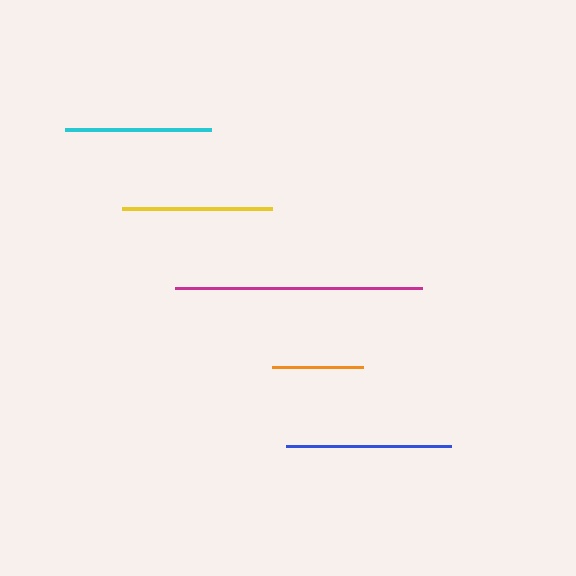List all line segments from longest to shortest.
From longest to shortest: magenta, blue, yellow, cyan, orange.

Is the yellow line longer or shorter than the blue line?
The blue line is longer than the yellow line.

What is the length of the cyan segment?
The cyan segment is approximately 146 pixels long.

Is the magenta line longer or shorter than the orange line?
The magenta line is longer than the orange line.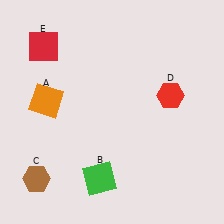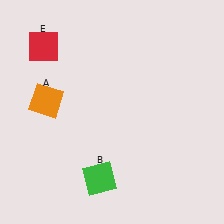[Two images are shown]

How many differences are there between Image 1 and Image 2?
There are 2 differences between the two images.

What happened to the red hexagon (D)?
The red hexagon (D) was removed in Image 2. It was in the top-right area of Image 1.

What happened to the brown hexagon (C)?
The brown hexagon (C) was removed in Image 2. It was in the bottom-left area of Image 1.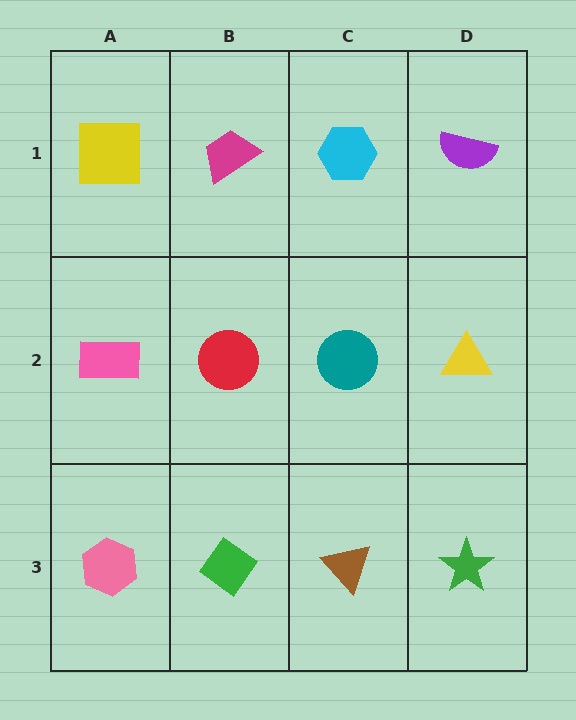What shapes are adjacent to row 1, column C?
A teal circle (row 2, column C), a magenta trapezoid (row 1, column B), a purple semicircle (row 1, column D).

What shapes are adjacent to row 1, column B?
A red circle (row 2, column B), a yellow square (row 1, column A), a cyan hexagon (row 1, column C).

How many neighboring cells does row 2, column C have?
4.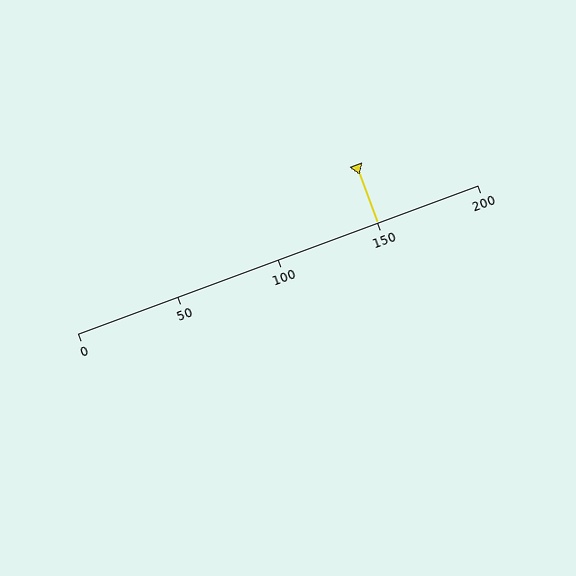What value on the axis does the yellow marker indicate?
The marker indicates approximately 150.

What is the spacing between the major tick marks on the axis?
The major ticks are spaced 50 apart.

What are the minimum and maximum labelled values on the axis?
The axis runs from 0 to 200.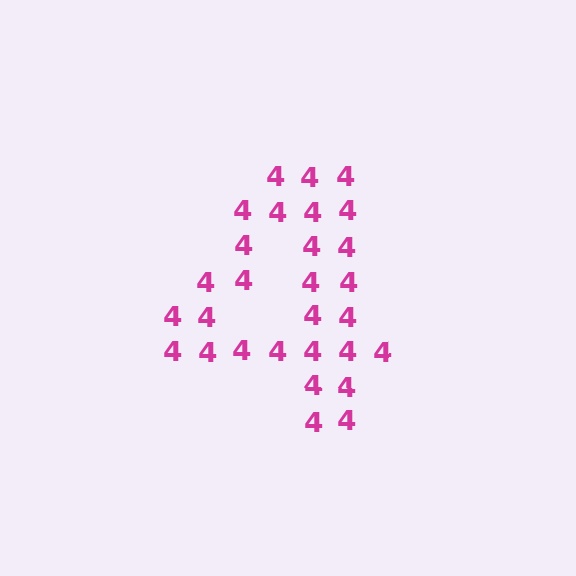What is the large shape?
The large shape is the digit 4.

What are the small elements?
The small elements are digit 4's.